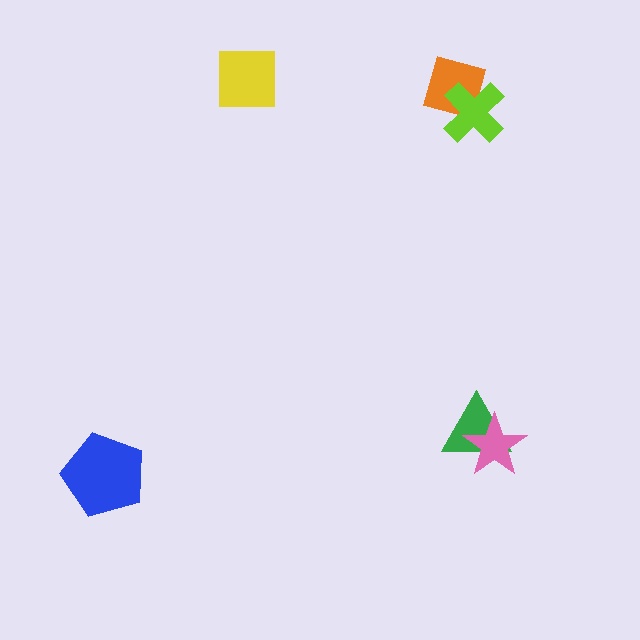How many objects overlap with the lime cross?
1 object overlaps with the lime cross.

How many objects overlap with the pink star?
1 object overlaps with the pink star.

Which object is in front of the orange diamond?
The lime cross is in front of the orange diamond.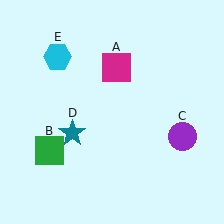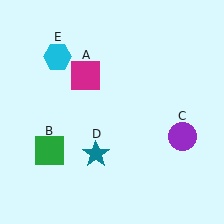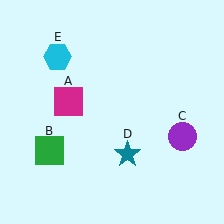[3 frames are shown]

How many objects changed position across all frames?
2 objects changed position: magenta square (object A), teal star (object D).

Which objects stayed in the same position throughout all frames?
Green square (object B) and purple circle (object C) and cyan hexagon (object E) remained stationary.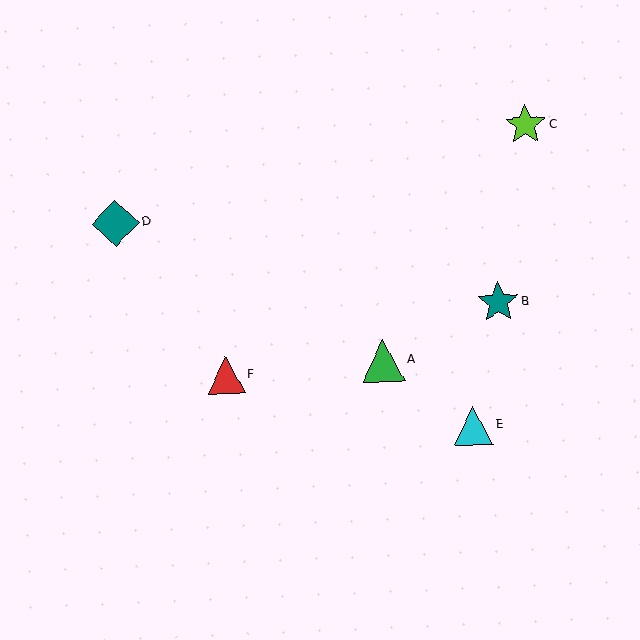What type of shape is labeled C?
Shape C is a lime star.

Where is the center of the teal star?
The center of the teal star is at (498, 302).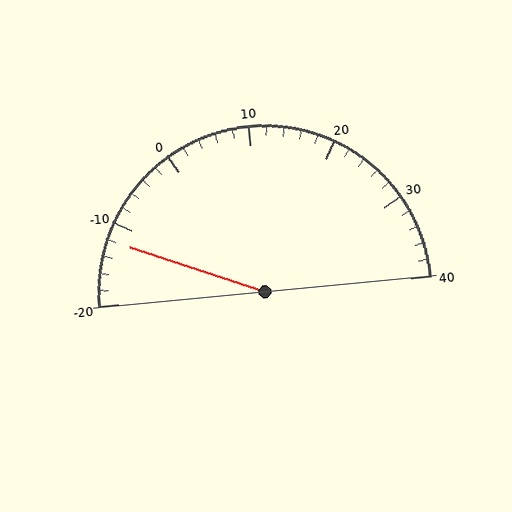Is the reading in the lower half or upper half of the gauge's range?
The reading is in the lower half of the range (-20 to 40).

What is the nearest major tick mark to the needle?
The nearest major tick mark is -10.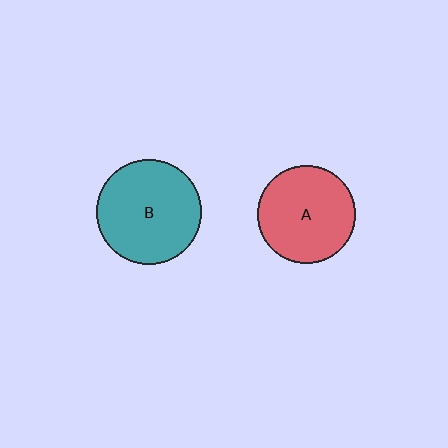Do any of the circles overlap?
No, none of the circles overlap.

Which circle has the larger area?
Circle B (teal).